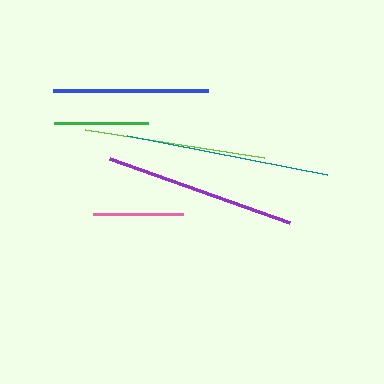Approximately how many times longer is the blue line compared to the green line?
The blue line is approximately 1.7 times the length of the green line.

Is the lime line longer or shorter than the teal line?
The teal line is longer than the lime line.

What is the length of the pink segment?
The pink segment is approximately 90 pixels long.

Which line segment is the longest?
The teal line is the longest at approximately 204 pixels.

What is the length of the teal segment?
The teal segment is approximately 204 pixels long.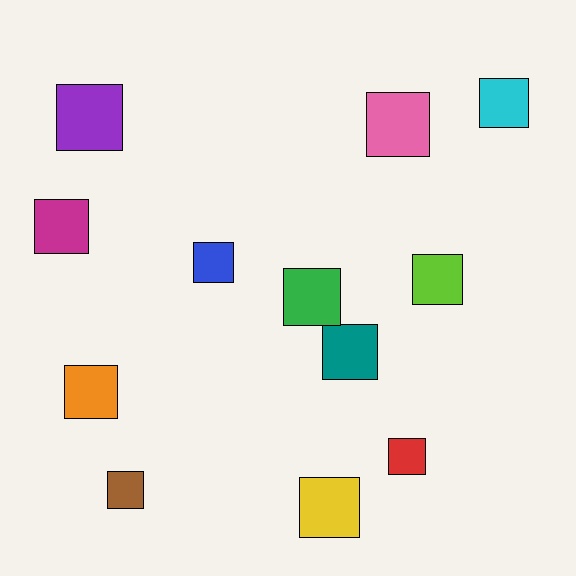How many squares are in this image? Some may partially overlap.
There are 12 squares.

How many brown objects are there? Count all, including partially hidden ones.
There is 1 brown object.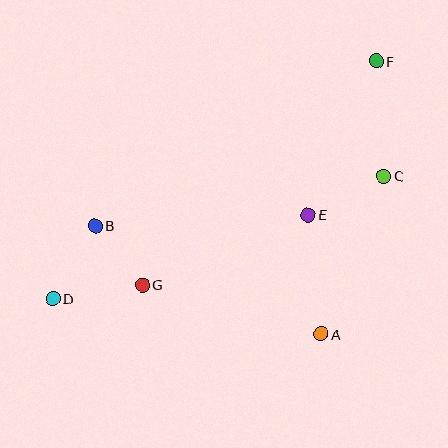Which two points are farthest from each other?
Points D and F are farthest from each other.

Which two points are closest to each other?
Points B and G are closest to each other.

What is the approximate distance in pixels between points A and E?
The distance between A and E is approximately 120 pixels.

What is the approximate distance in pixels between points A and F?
The distance between A and F is approximately 279 pixels.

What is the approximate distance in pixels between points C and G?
The distance between C and G is approximately 265 pixels.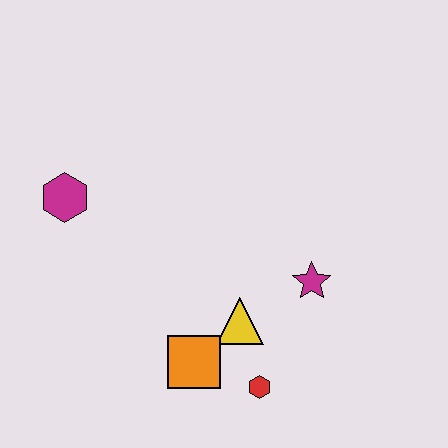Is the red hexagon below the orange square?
Yes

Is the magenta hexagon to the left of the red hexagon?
Yes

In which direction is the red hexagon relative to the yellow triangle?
The red hexagon is below the yellow triangle.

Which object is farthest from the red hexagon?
The magenta hexagon is farthest from the red hexagon.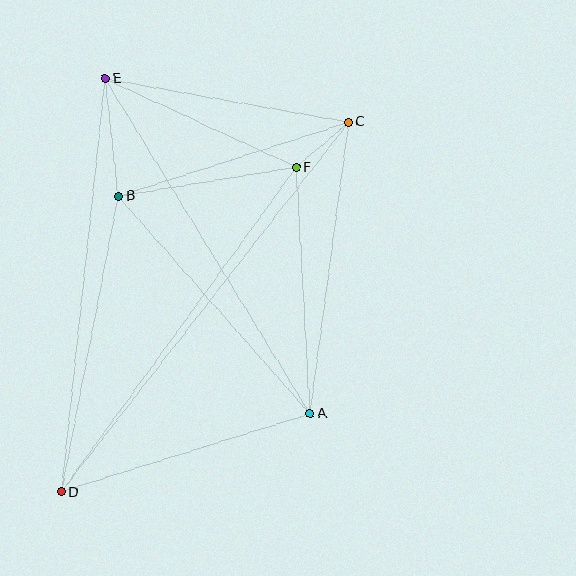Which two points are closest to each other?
Points C and F are closest to each other.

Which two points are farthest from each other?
Points C and D are farthest from each other.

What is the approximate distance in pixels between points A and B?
The distance between A and B is approximately 290 pixels.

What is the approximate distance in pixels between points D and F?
The distance between D and F is approximately 401 pixels.